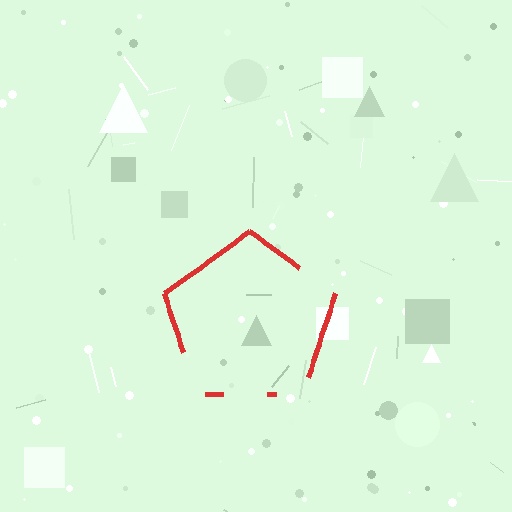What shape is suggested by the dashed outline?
The dashed outline suggests a pentagon.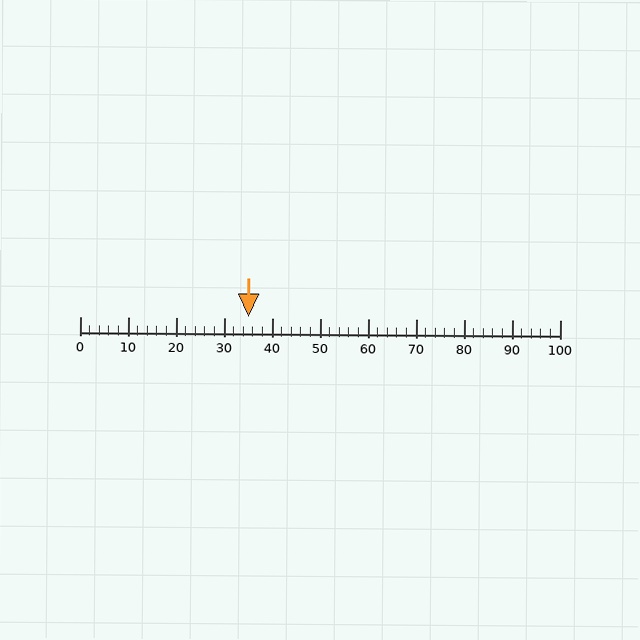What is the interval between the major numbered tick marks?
The major tick marks are spaced 10 units apart.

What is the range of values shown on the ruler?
The ruler shows values from 0 to 100.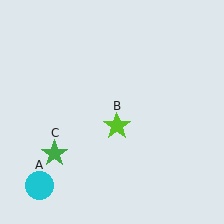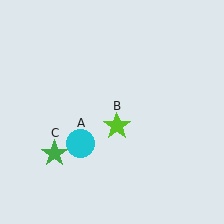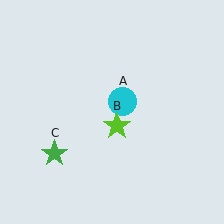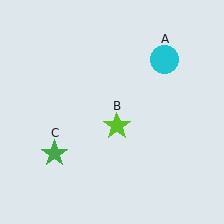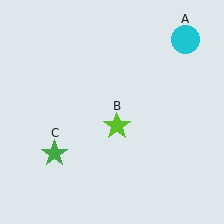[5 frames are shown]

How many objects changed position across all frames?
1 object changed position: cyan circle (object A).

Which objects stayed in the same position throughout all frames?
Lime star (object B) and green star (object C) remained stationary.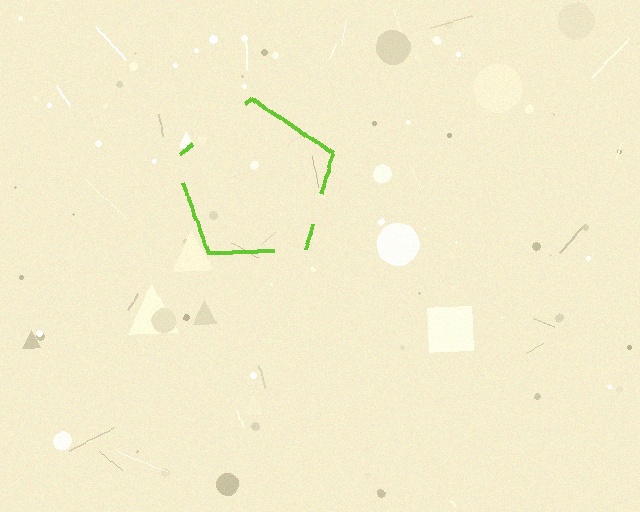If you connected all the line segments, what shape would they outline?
They would outline a pentagon.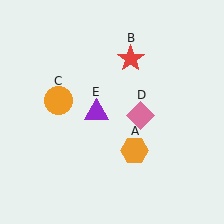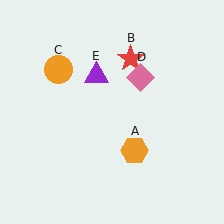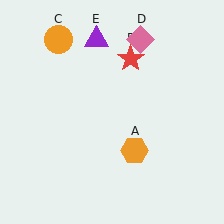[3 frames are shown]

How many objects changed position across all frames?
3 objects changed position: orange circle (object C), pink diamond (object D), purple triangle (object E).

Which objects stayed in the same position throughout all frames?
Orange hexagon (object A) and red star (object B) remained stationary.